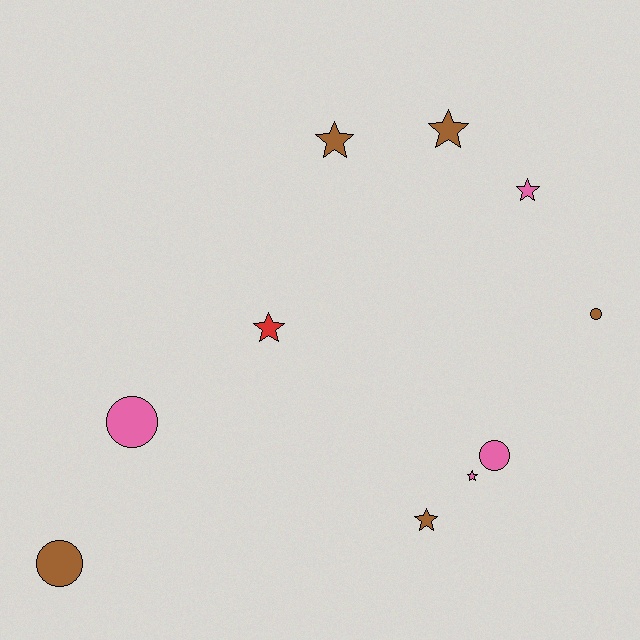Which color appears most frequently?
Brown, with 5 objects.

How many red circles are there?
There are no red circles.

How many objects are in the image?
There are 10 objects.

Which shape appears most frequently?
Star, with 6 objects.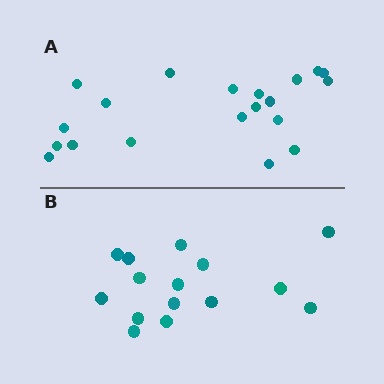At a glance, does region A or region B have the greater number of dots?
Region A (the top region) has more dots.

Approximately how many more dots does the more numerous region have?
Region A has about 5 more dots than region B.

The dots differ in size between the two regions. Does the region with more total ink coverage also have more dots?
No. Region B has more total ink coverage because its dots are larger, but region A actually contains more individual dots. Total area can be misleading — the number of items is what matters here.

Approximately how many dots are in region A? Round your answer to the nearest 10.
About 20 dots.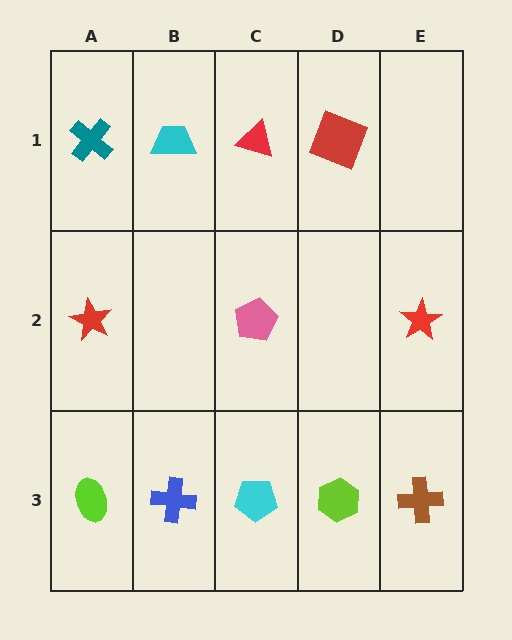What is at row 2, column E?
A red star.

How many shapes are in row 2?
3 shapes.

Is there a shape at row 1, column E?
No, that cell is empty.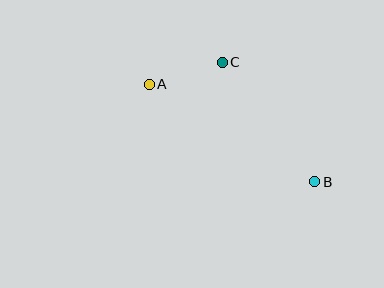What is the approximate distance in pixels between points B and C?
The distance between B and C is approximately 151 pixels.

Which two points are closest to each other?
Points A and C are closest to each other.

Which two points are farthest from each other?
Points A and B are farthest from each other.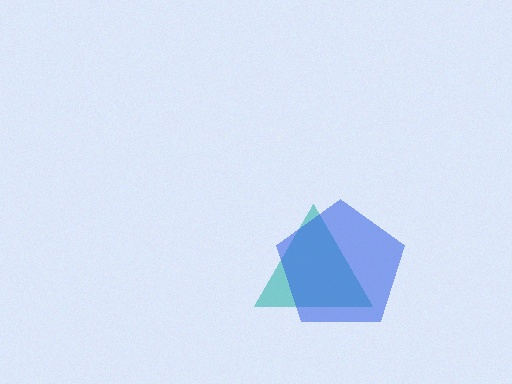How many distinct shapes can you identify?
There are 2 distinct shapes: a teal triangle, a blue pentagon.